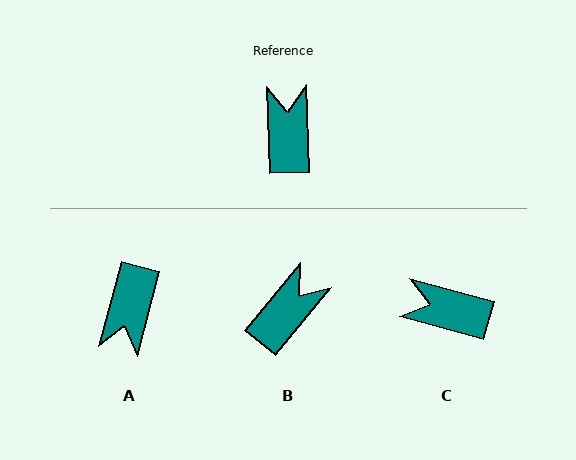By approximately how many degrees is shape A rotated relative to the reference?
Approximately 163 degrees counter-clockwise.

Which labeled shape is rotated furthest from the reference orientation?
A, about 163 degrees away.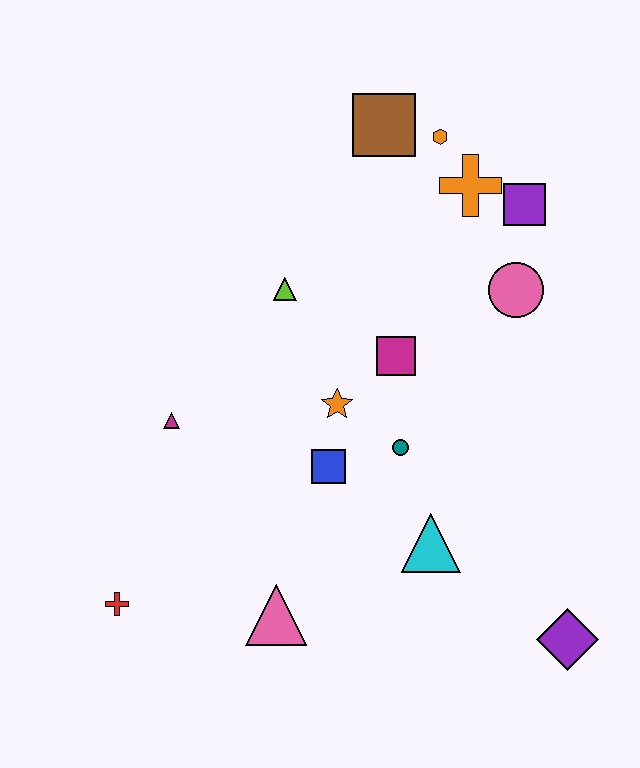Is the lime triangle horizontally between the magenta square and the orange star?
No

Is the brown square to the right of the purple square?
No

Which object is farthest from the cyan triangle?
The brown square is farthest from the cyan triangle.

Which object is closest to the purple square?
The orange cross is closest to the purple square.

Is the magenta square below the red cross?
No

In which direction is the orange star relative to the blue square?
The orange star is above the blue square.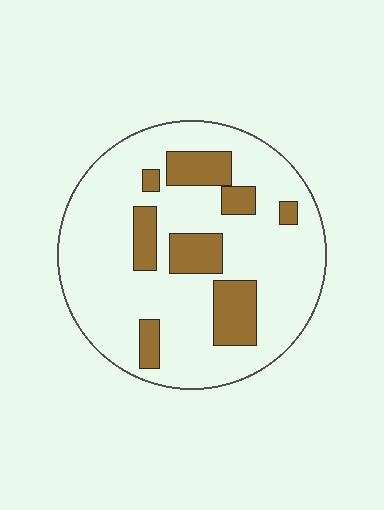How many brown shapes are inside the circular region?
8.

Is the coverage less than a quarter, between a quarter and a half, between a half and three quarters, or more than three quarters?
Less than a quarter.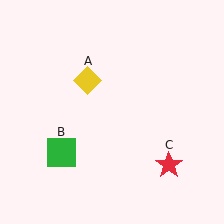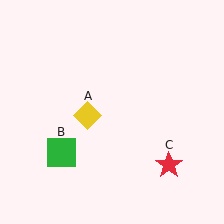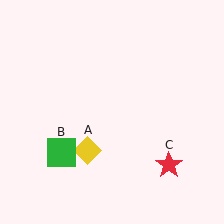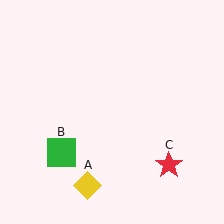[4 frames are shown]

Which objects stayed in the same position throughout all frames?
Green square (object B) and red star (object C) remained stationary.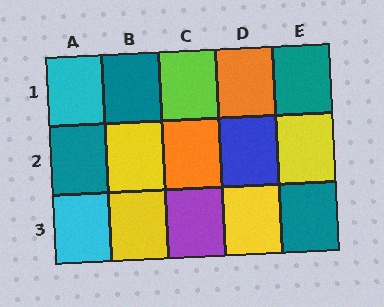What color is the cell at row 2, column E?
Yellow.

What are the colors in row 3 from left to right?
Cyan, yellow, purple, yellow, teal.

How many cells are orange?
2 cells are orange.